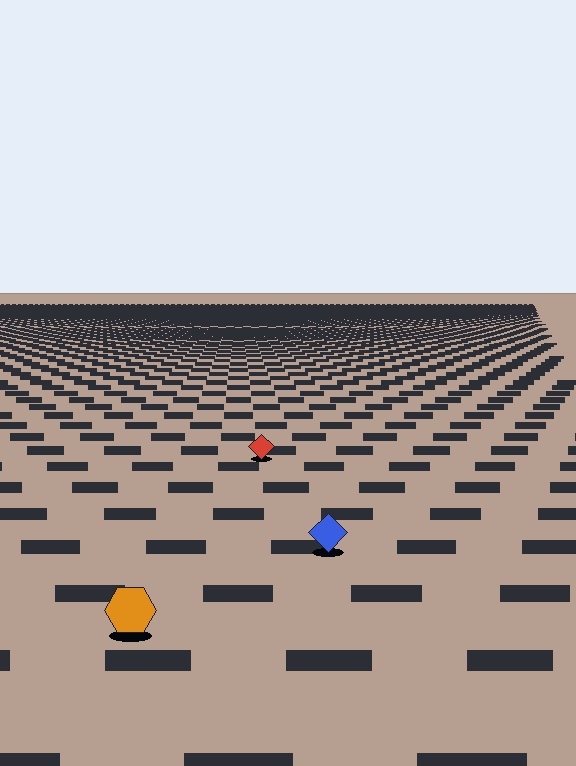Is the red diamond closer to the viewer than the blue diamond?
No. The blue diamond is closer — you can tell from the texture gradient: the ground texture is coarser near it.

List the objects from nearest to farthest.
From nearest to farthest: the orange hexagon, the blue diamond, the red diamond.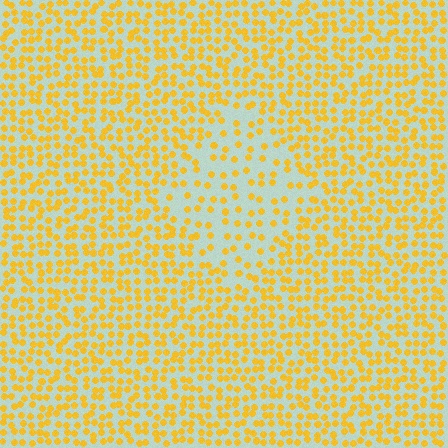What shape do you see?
I see a diamond.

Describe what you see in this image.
The image contains small yellow elements arranged at two different densities. A diamond-shaped region is visible where the elements are less densely packed than the surrounding area.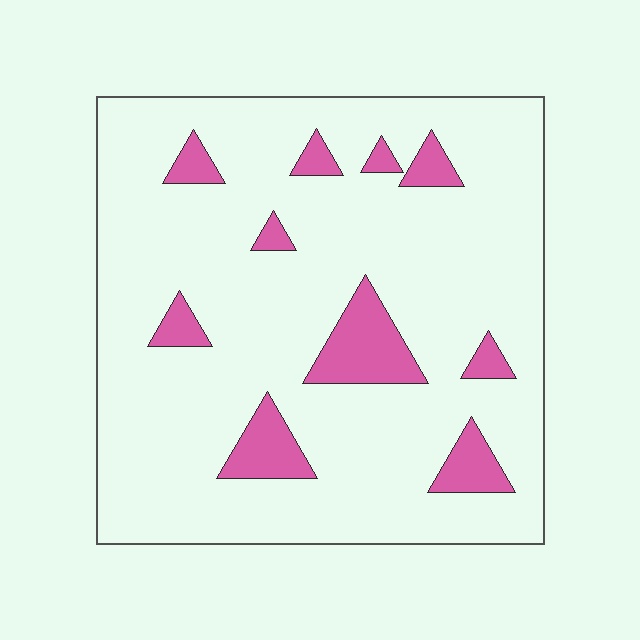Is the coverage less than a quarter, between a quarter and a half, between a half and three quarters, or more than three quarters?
Less than a quarter.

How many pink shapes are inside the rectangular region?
10.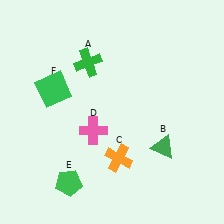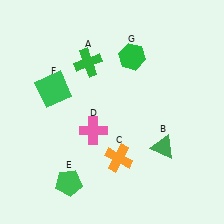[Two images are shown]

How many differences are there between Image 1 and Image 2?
There is 1 difference between the two images.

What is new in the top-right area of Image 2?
A green hexagon (G) was added in the top-right area of Image 2.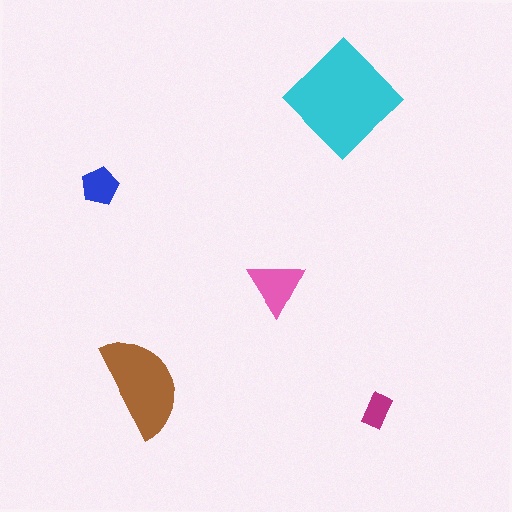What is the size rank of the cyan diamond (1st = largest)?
1st.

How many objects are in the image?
There are 5 objects in the image.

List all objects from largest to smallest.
The cyan diamond, the brown semicircle, the pink triangle, the blue pentagon, the magenta rectangle.